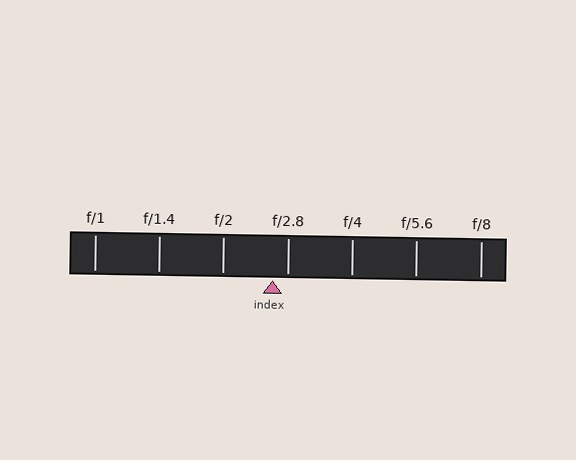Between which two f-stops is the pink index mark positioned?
The index mark is between f/2 and f/2.8.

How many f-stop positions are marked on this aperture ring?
There are 7 f-stop positions marked.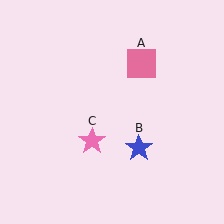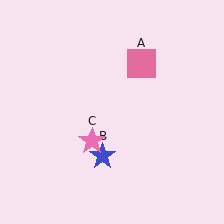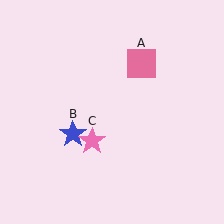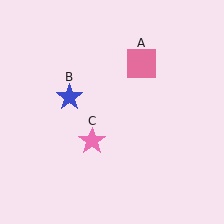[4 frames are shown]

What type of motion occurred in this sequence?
The blue star (object B) rotated clockwise around the center of the scene.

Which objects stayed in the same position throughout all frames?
Pink square (object A) and pink star (object C) remained stationary.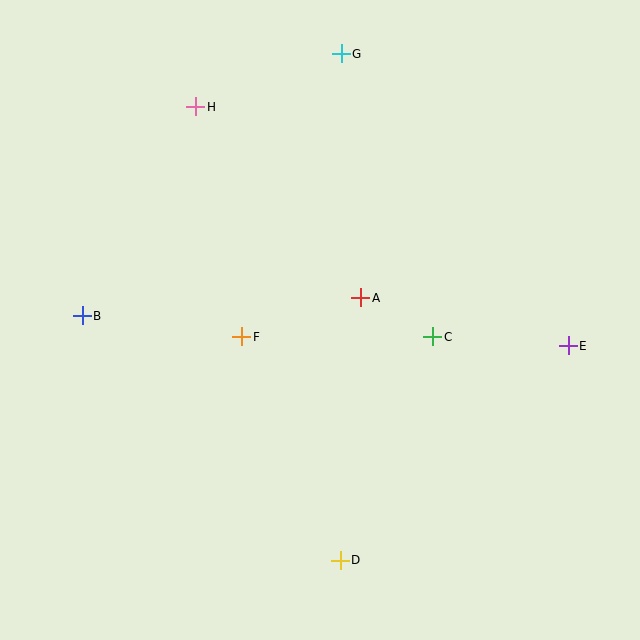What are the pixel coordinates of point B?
Point B is at (82, 316).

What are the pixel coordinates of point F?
Point F is at (242, 337).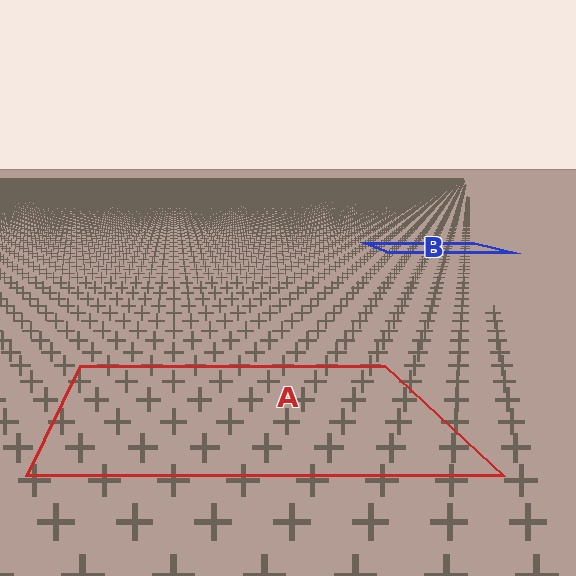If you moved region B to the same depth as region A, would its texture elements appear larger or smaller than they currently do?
They would appear larger. At a closer depth, the same texture elements are projected at a bigger on-screen size.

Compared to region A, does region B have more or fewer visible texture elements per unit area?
Region B has more texture elements per unit area — they are packed more densely because it is farther away.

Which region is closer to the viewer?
Region A is closer. The texture elements there are larger and more spread out.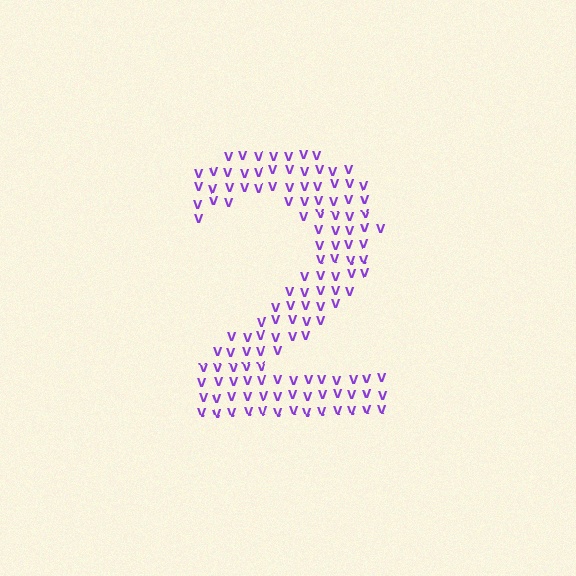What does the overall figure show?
The overall figure shows the digit 2.